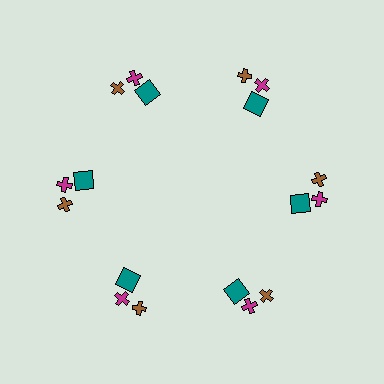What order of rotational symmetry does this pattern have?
This pattern has 6-fold rotational symmetry.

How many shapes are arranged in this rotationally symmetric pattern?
There are 18 shapes, arranged in 6 groups of 3.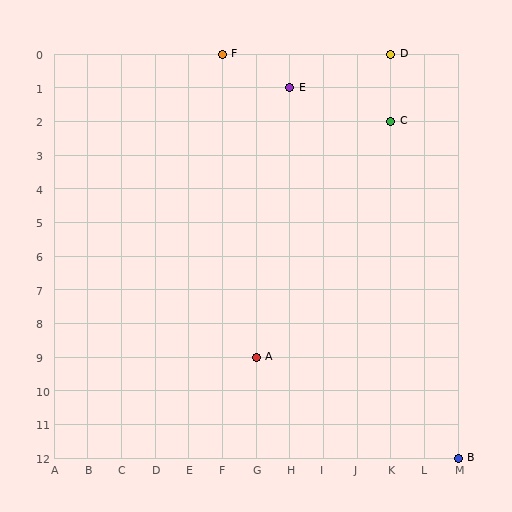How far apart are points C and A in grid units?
Points C and A are 4 columns and 7 rows apart (about 8.1 grid units diagonally).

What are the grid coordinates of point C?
Point C is at grid coordinates (K, 2).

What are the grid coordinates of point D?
Point D is at grid coordinates (K, 0).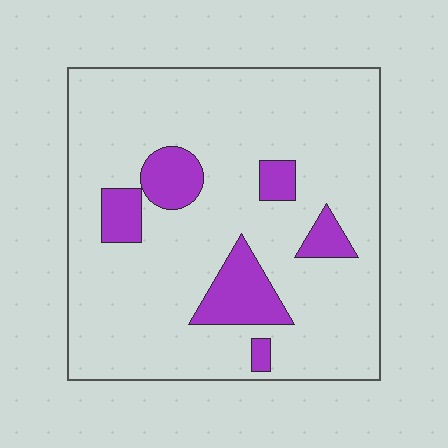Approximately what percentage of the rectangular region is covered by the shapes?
Approximately 15%.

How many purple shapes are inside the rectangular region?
6.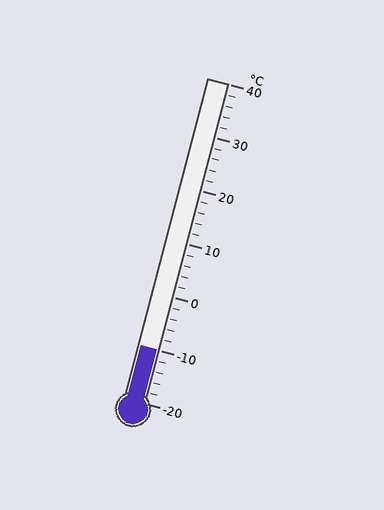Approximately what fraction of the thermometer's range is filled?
The thermometer is filled to approximately 15% of its range.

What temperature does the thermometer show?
The thermometer shows approximately -10°C.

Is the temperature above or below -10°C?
The temperature is at -10°C.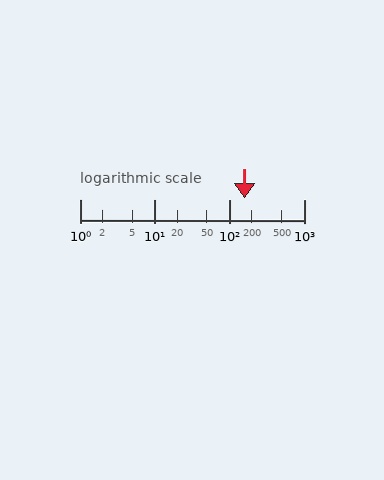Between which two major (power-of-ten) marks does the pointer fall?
The pointer is between 100 and 1000.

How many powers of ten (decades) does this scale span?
The scale spans 3 decades, from 1 to 1000.